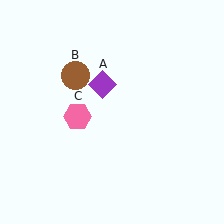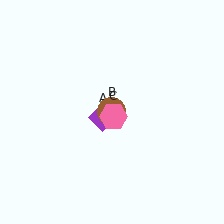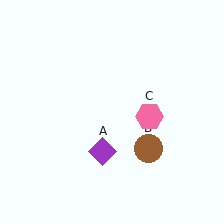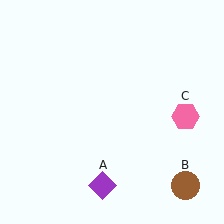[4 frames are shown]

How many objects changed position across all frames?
3 objects changed position: purple diamond (object A), brown circle (object B), pink hexagon (object C).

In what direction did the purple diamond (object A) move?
The purple diamond (object A) moved down.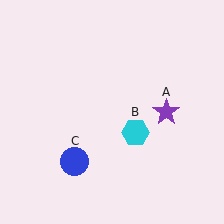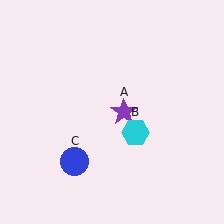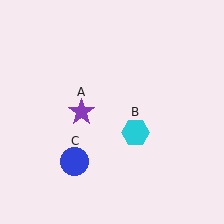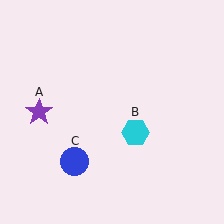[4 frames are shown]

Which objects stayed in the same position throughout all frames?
Cyan hexagon (object B) and blue circle (object C) remained stationary.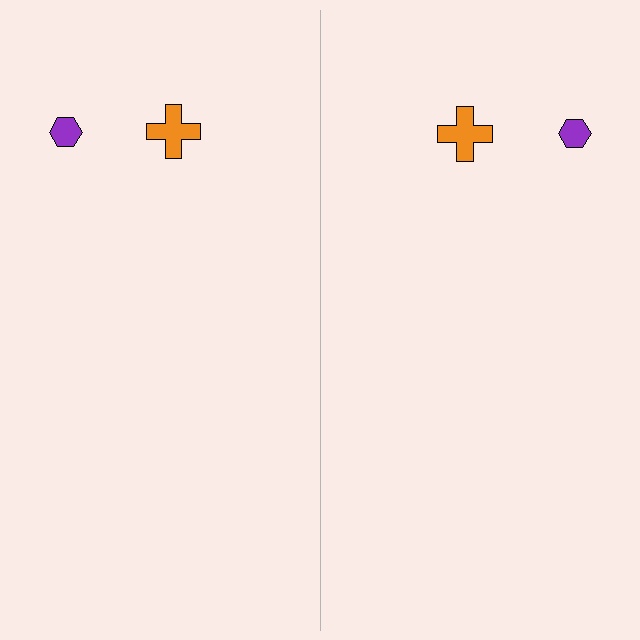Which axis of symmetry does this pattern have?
The pattern has a vertical axis of symmetry running through the center of the image.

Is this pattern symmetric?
Yes, this pattern has bilateral (reflection) symmetry.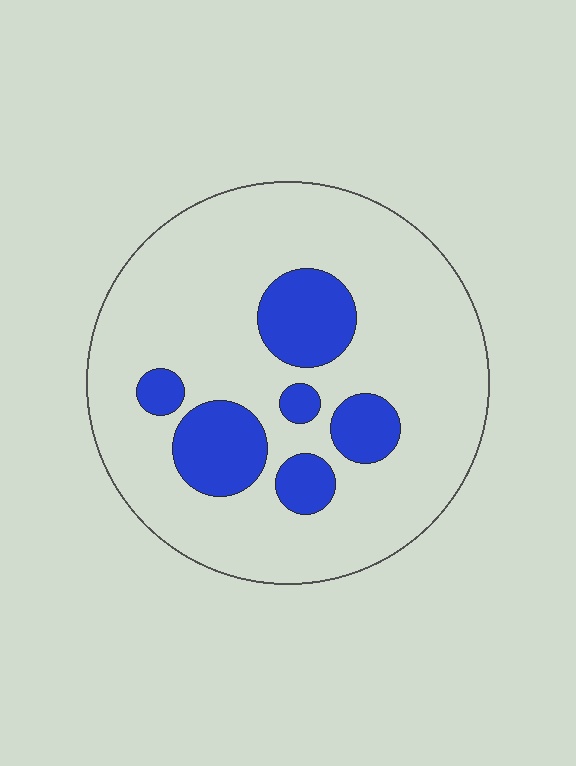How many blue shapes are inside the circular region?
6.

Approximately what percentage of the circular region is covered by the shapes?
Approximately 20%.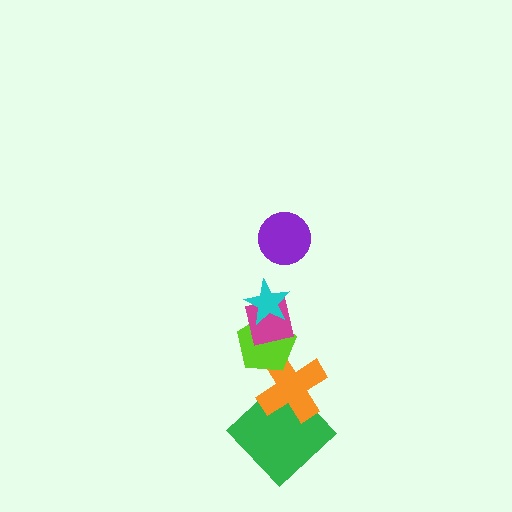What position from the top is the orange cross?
The orange cross is 5th from the top.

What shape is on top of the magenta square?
The cyan star is on top of the magenta square.